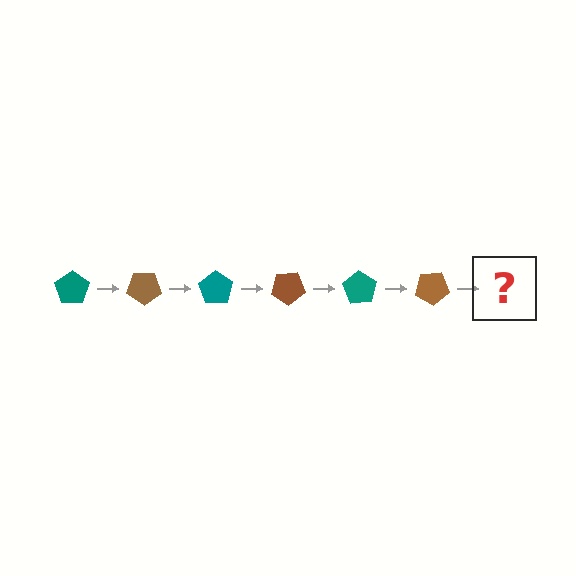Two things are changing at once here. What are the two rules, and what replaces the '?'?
The two rules are that it rotates 35 degrees each step and the color cycles through teal and brown. The '?' should be a teal pentagon, rotated 210 degrees from the start.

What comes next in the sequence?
The next element should be a teal pentagon, rotated 210 degrees from the start.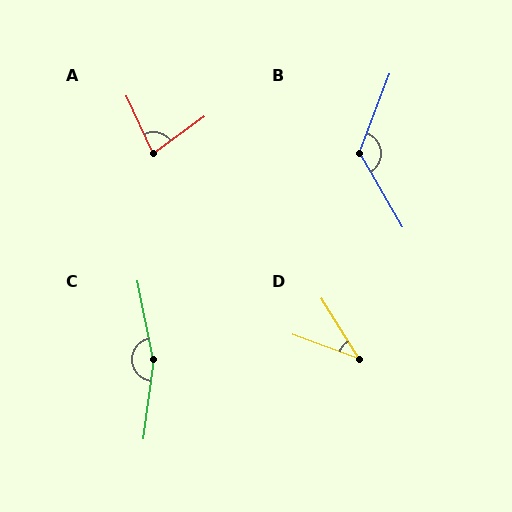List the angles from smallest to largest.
D (38°), A (78°), B (128°), C (161°).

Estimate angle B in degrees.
Approximately 128 degrees.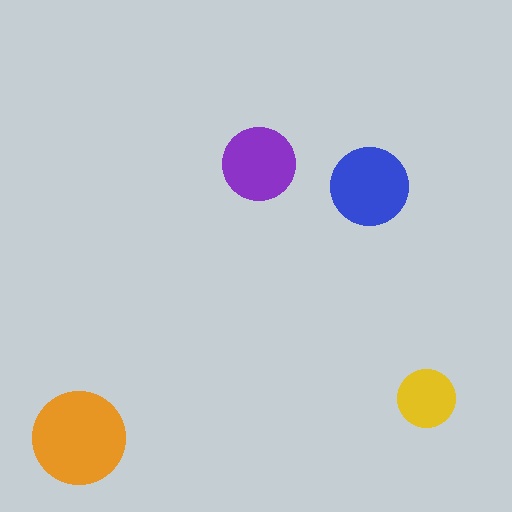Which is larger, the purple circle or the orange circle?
The orange one.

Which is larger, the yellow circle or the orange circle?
The orange one.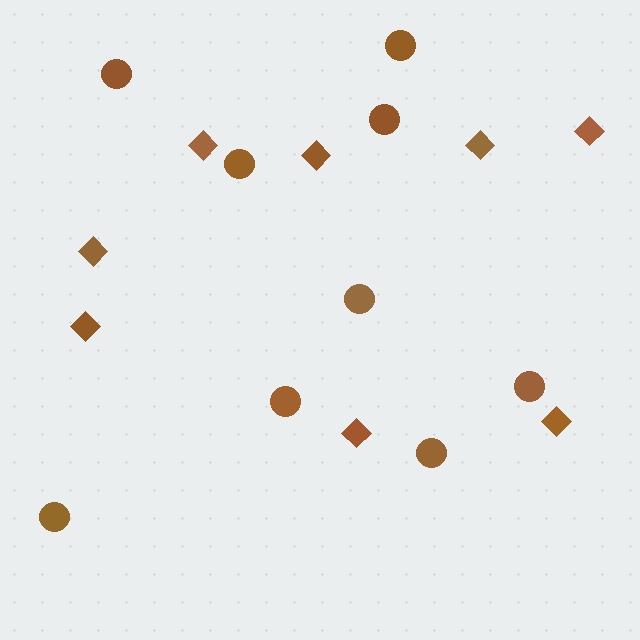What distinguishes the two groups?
There are 2 groups: one group of diamonds (8) and one group of circles (9).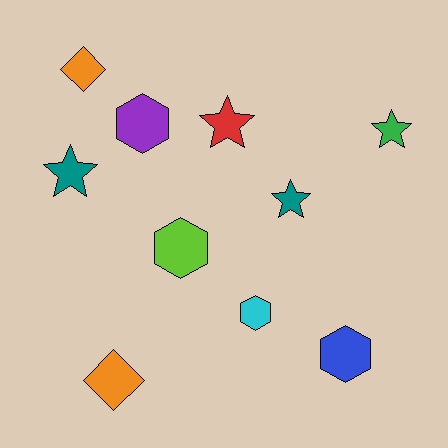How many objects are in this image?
There are 10 objects.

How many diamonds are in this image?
There are 2 diamonds.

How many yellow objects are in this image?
There are no yellow objects.